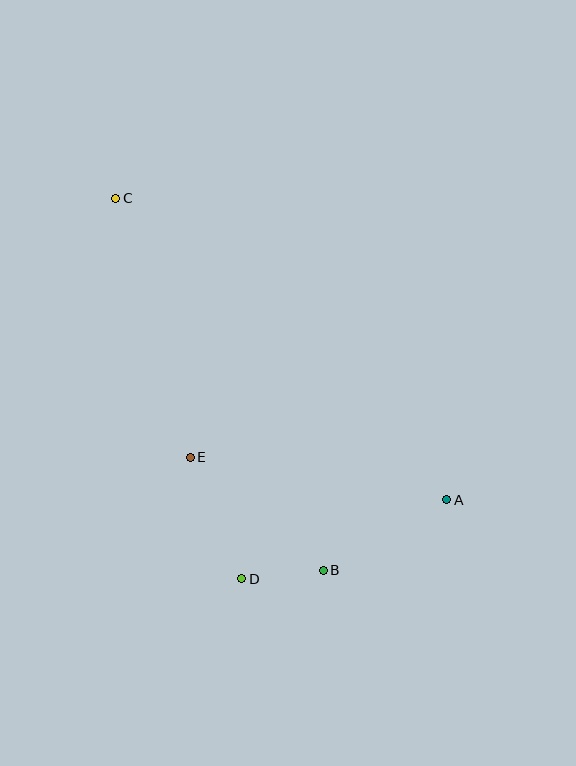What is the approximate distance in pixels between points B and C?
The distance between B and C is approximately 426 pixels.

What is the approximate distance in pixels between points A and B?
The distance between A and B is approximately 142 pixels.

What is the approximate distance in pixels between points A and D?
The distance between A and D is approximately 220 pixels.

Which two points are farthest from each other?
Points A and C are farthest from each other.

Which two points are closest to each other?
Points B and D are closest to each other.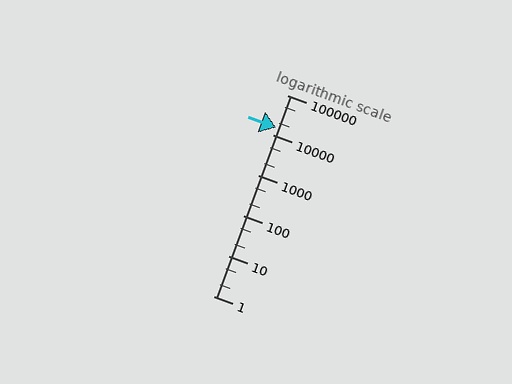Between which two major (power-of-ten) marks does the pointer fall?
The pointer is between 10000 and 100000.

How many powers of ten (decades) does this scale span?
The scale spans 5 decades, from 1 to 100000.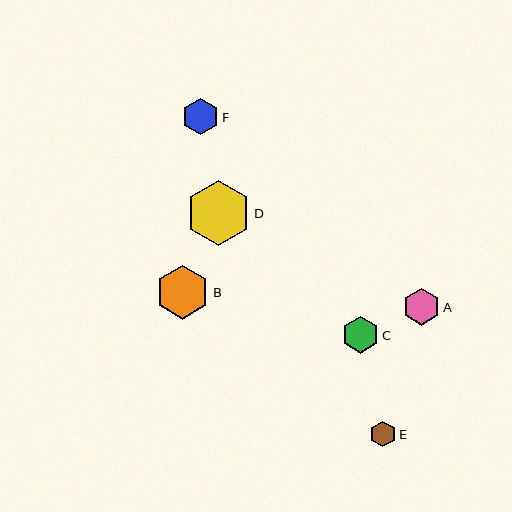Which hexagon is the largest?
Hexagon D is the largest with a size of approximately 64 pixels.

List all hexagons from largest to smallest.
From largest to smallest: D, B, A, F, C, E.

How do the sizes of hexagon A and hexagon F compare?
Hexagon A and hexagon F are approximately the same size.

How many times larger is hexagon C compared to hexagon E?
Hexagon C is approximately 1.4 times the size of hexagon E.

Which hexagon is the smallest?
Hexagon E is the smallest with a size of approximately 26 pixels.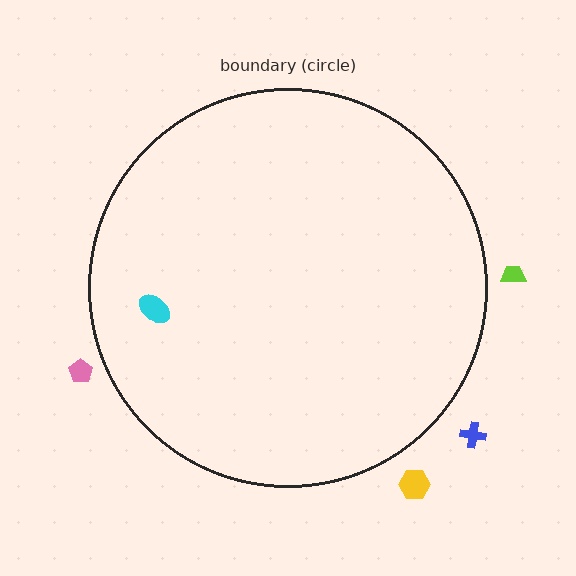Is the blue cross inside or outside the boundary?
Outside.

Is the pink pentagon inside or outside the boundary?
Outside.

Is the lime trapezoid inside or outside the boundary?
Outside.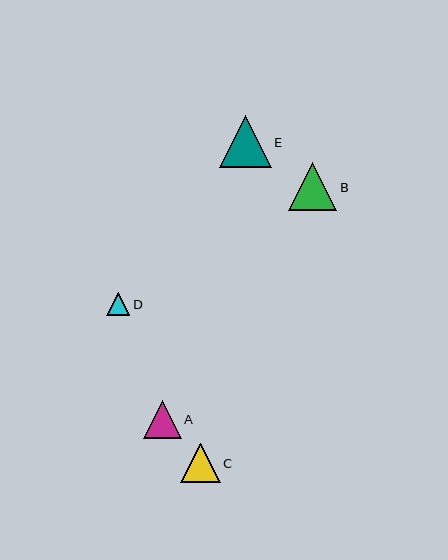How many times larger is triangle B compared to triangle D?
Triangle B is approximately 2.1 times the size of triangle D.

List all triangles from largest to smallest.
From largest to smallest: E, B, C, A, D.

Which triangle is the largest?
Triangle E is the largest with a size of approximately 52 pixels.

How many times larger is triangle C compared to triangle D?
Triangle C is approximately 1.7 times the size of triangle D.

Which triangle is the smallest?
Triangle D is the smallest with a size of approximately 23 pixels.